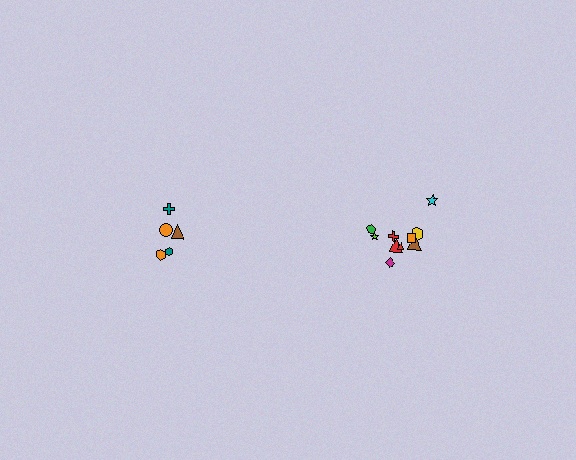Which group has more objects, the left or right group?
The right group.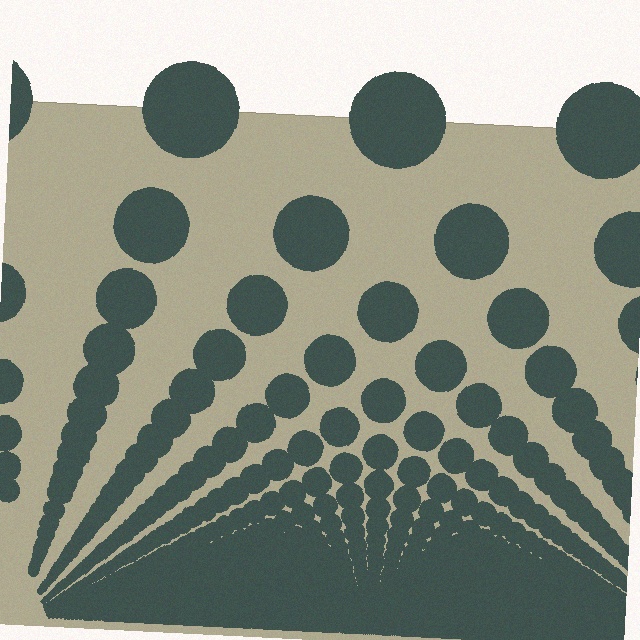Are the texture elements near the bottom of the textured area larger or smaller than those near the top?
Smaller. The gradient is inverted — elements near the bottom are smaller and denser.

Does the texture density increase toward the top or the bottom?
Density increases toward the bottom.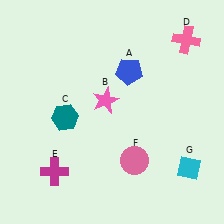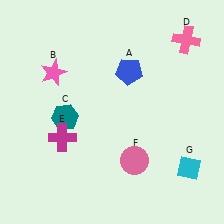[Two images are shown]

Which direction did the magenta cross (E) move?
The magenta cross (E) moved up.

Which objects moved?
The objects that moved are: the pink star (B), the magenta cross (E).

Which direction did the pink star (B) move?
The pink star (B) moved left.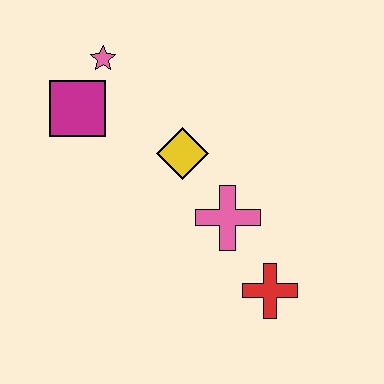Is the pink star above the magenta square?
Yes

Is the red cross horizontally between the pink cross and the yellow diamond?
No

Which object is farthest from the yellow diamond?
The red cross is farthest from the yellow diamond.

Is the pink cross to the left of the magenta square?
No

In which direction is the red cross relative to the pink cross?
The red cross is below the pink cross.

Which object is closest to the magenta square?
The pink star is closest to the magenta square.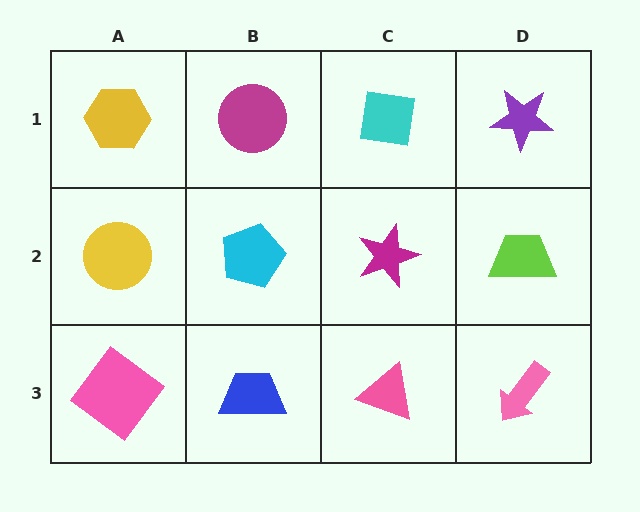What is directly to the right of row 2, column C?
A lime trapezoid.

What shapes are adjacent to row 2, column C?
A cyan square (row 1, column C), a pink triangle (row 3, column C), a cyan pentagon (row 2, column B), a lime trapezoid (row 2, column D).